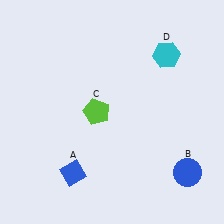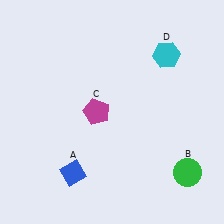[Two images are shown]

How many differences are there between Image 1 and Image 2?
There are 2 differences between the two images.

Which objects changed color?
B changed from blue to green. C changed from lime to magenta.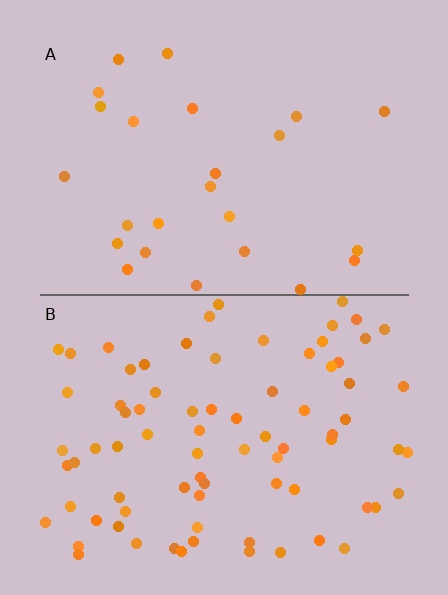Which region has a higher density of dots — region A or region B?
B (the bottom).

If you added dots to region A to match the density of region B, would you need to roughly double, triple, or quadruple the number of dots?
Approximately triple.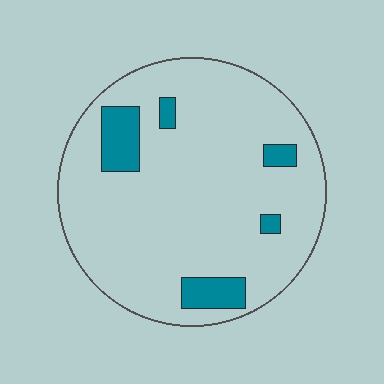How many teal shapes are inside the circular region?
5.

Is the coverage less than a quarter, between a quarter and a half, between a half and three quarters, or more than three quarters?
Less than a quarter.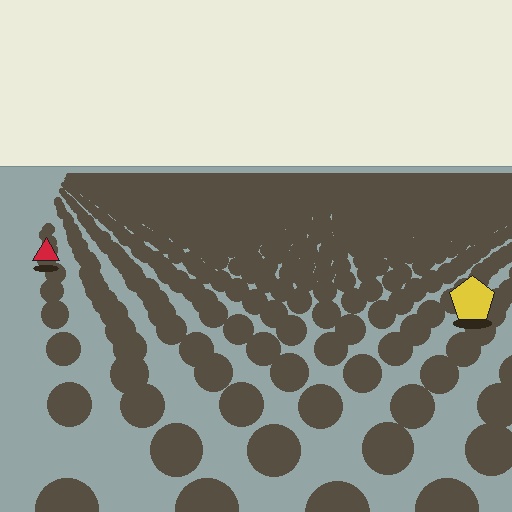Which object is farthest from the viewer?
The red triangle is farthest from the viewer. It appears smaller and the ground texture around it is denser.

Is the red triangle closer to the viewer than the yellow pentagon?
No. The yellow pentagon is closer — you can tell from the texture gradient: the ground texture is coarser near it.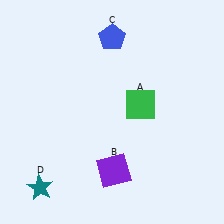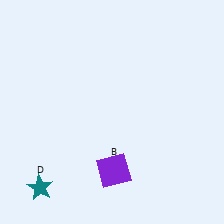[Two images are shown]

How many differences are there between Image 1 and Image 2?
There are 2 differences between the two images.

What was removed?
The green square (A), the blue pentagon (C) were removed in Image 2.